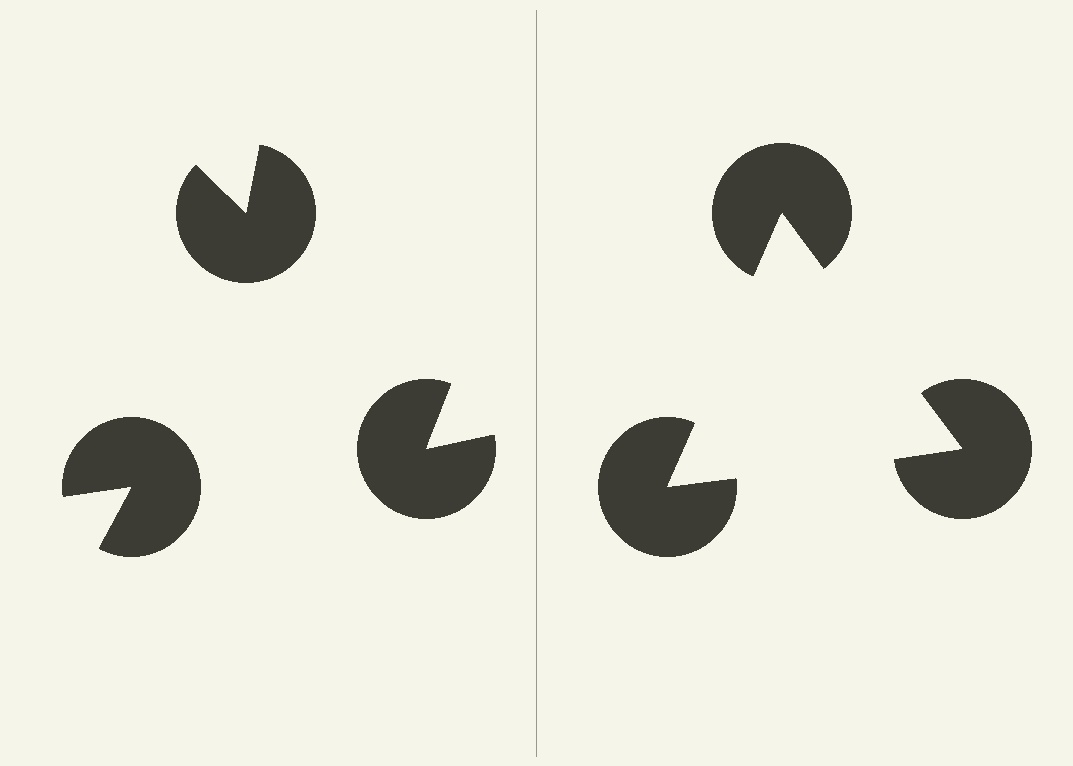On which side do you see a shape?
An illusory triangle appears on the right side. On the left side the wedge cuts are rotated, so no coherent shape forms.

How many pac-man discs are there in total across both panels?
6 — 3 on each side.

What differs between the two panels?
The pac-man discs are positioned identically on both sides; only the wedge orientations differ. On the right they align to a triangle; on the left they are misaligned.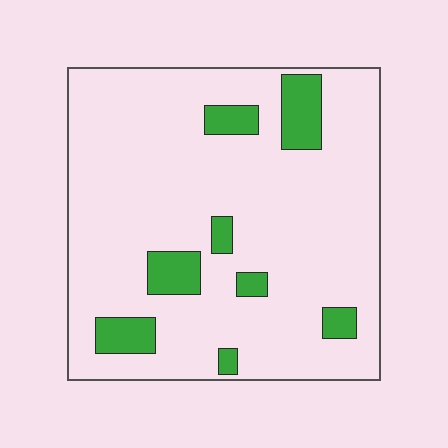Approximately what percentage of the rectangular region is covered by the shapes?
Approximately 15%.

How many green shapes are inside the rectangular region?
8.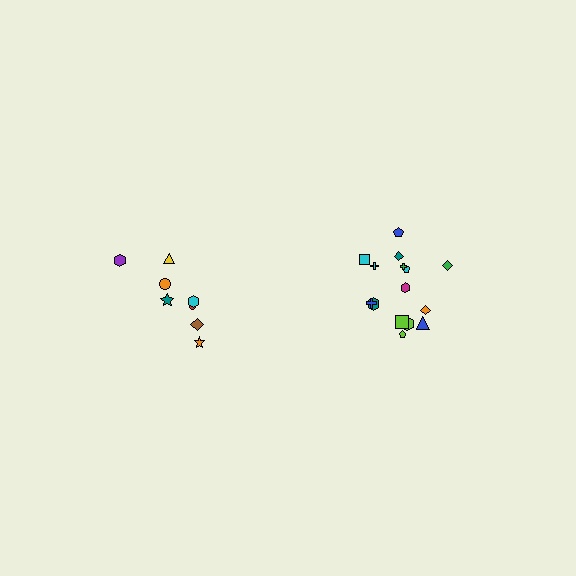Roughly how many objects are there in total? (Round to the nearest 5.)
Roughly 25 objects in total.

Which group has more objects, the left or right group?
The right group.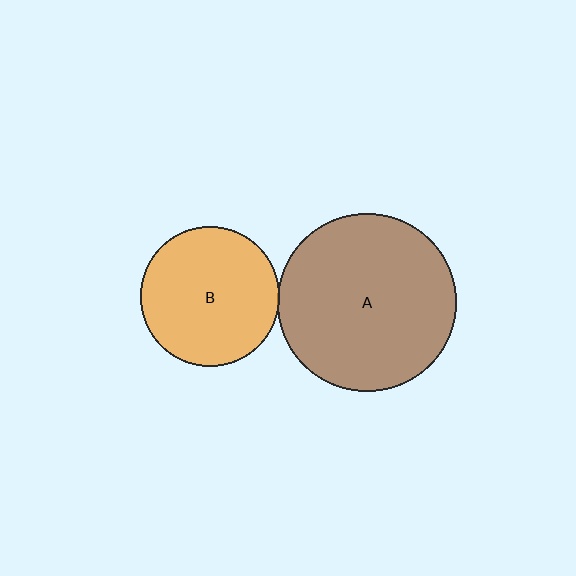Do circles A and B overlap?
Yes.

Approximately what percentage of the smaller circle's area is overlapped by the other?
Approximately 5%.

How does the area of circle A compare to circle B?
Approximately 1.6 times.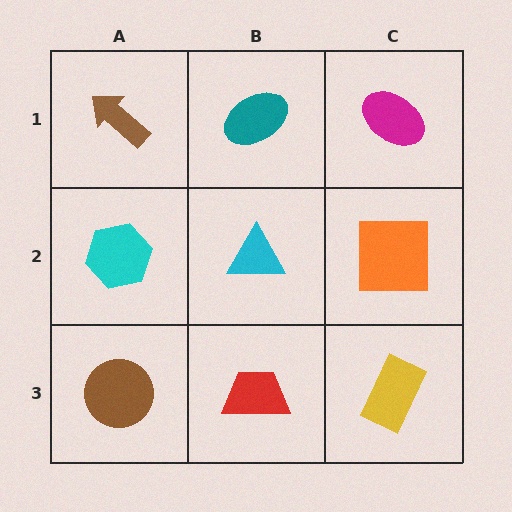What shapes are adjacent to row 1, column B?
A cyan triangle (row 2, column B), a brown arrow (row 1, column A), a magenta ellipse (row 1, column C).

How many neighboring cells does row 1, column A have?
2.